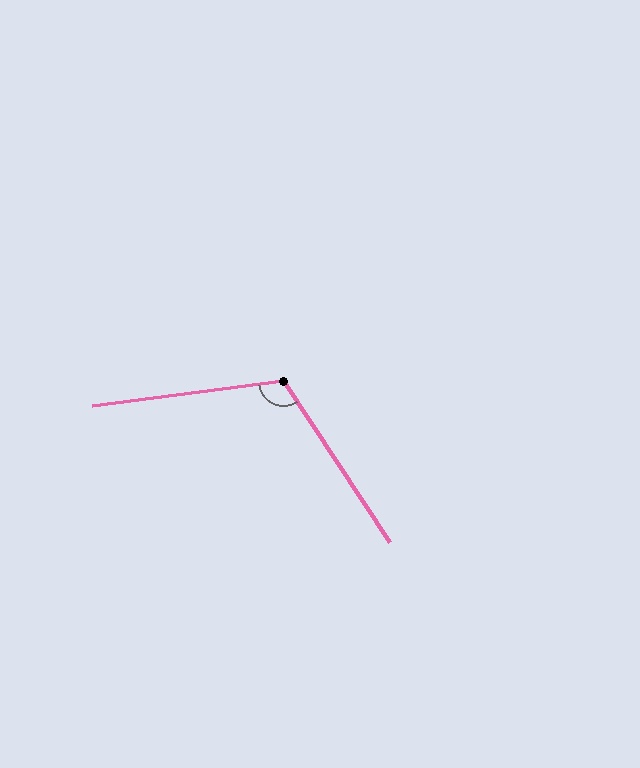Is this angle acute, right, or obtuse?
It is obtuse.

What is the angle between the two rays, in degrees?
Approximately 116 degrees.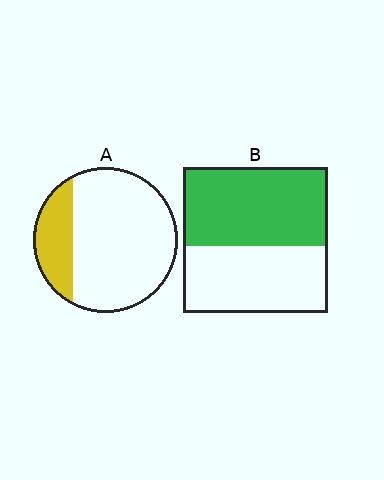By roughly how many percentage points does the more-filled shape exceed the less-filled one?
By roughly 30 percentage points (B over A).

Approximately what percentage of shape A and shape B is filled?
A is approximately 20% and B is approximately 55%.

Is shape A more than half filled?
No.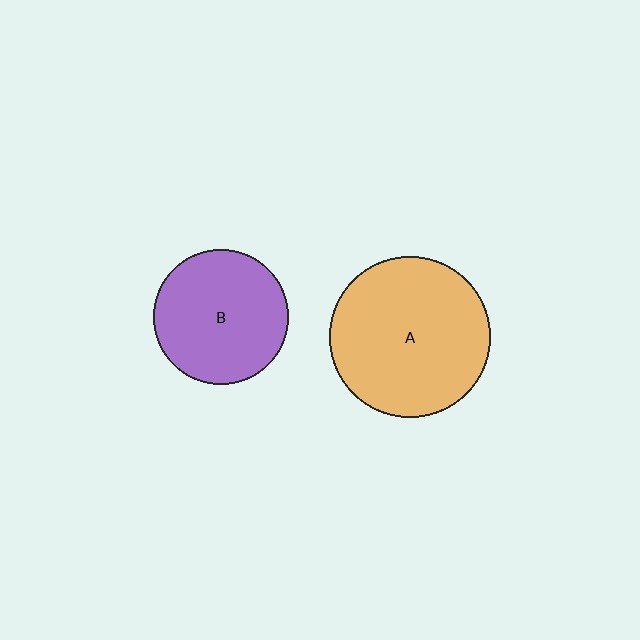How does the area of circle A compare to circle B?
Approximately 1.4 times.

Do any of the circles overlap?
No, none of the circles overlap.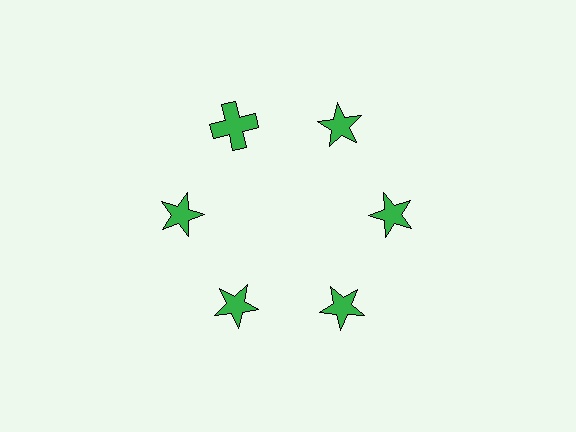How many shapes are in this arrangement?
There are 6 shapes arranged in a ring pattern.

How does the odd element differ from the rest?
It has a different shape: cross instead of star.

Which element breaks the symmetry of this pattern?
The green cross at roughly the 11 o'clock position breaks the symmetry. All other shapes are green stars.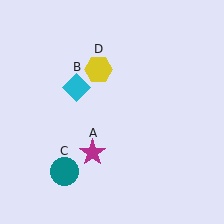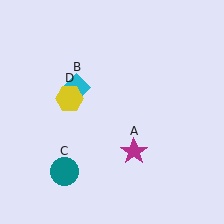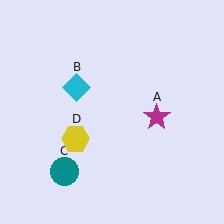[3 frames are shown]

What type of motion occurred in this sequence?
The magenta star (object A), yellow hexagon (object D) rotated counterclockwise around the center of the scene.